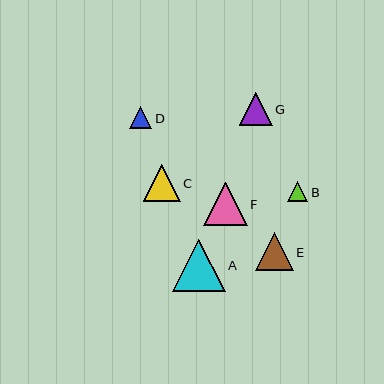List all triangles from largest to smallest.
From largest to smallest: A, F, E, C, G, D, B.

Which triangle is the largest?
Triangle A is the largest with a size of approximately 53 pixels.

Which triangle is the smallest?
Triangle B is the smallest with a size of approximately 20 pixels.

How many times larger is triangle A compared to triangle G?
Triangle A is approximately 1.6 times the size of triangle G.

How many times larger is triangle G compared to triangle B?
Triangle G is approximately 1.6 times the size of triangle B.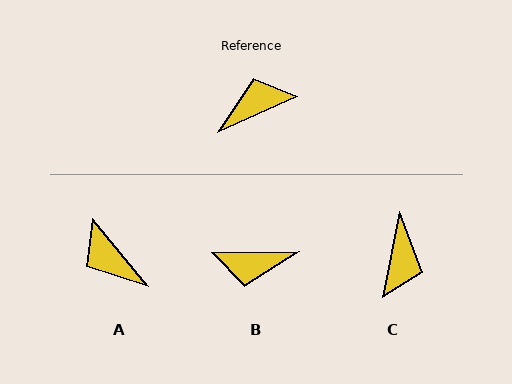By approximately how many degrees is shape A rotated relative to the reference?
Approximately 106 degrees counter-clockwise.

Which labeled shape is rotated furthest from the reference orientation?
B, about 157 degrees away.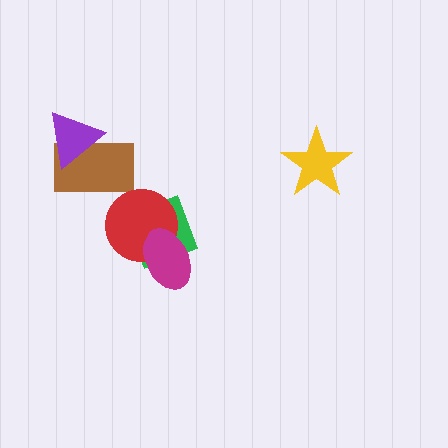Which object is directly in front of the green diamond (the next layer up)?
The red circle is directly in front of the green diamond.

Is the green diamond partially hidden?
Yes, it is partially covered by another shape.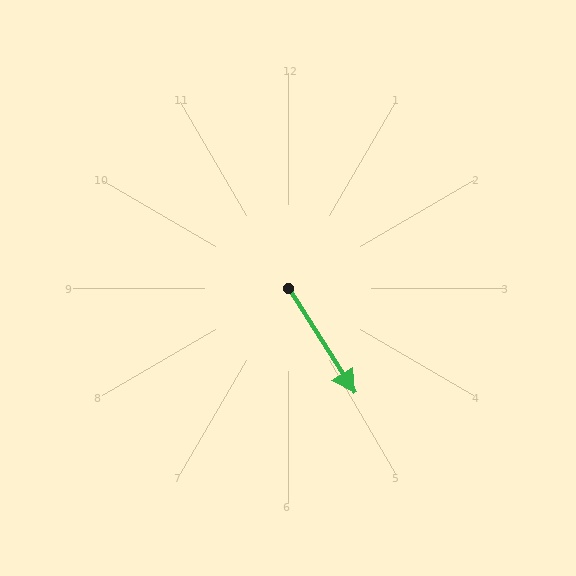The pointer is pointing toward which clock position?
Roughly 5 o'clock.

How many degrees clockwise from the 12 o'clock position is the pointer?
Approximately 148 degrees.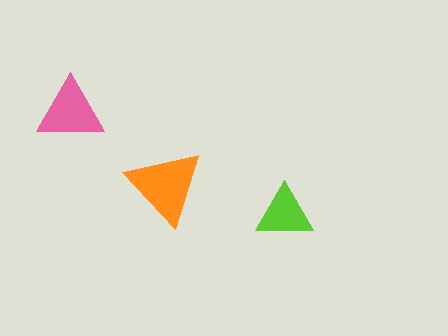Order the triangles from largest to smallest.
the orange one, the pink one, the lime one.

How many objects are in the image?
There are 3 objects in the image.